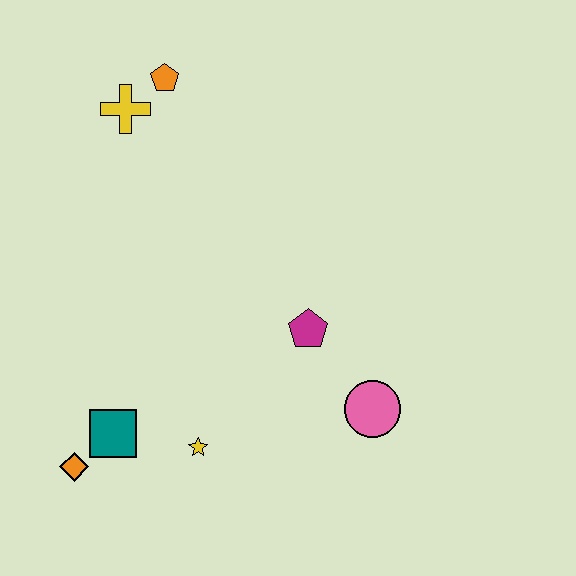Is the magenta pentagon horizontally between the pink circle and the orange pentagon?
Yes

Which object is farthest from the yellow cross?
The pink circle is farthest from the yellow cross.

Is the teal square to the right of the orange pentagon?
No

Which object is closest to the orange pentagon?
The yellow cross is closest to the orange pentagon.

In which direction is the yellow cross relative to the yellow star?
The yellow cross is above the yellow star.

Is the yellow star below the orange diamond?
No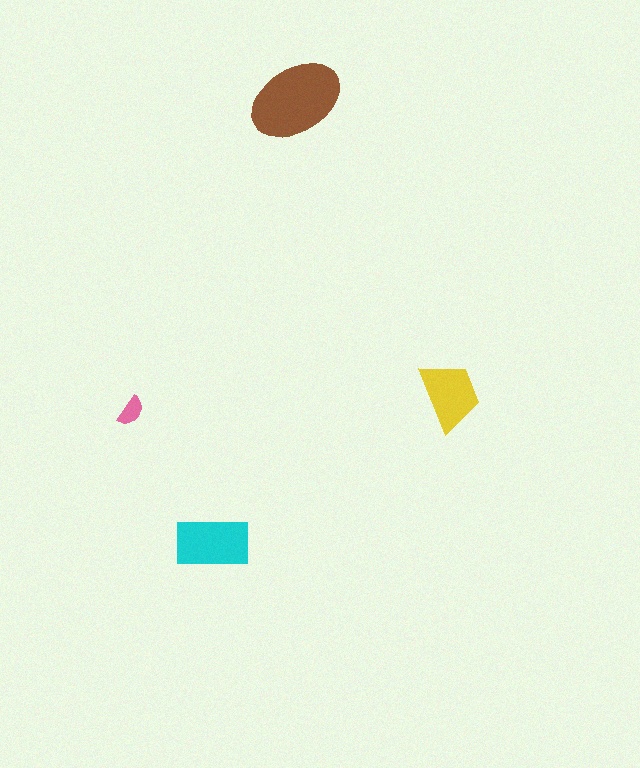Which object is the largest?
The brown ellipse.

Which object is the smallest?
The pink semicircle.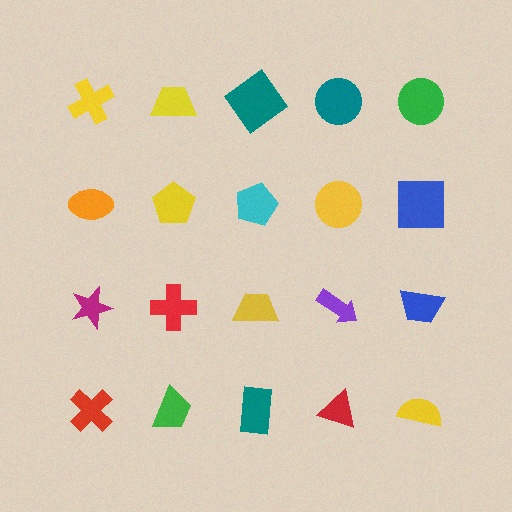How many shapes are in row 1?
5 shapes.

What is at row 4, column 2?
A green trapezoid.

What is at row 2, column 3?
A cyan pentagon.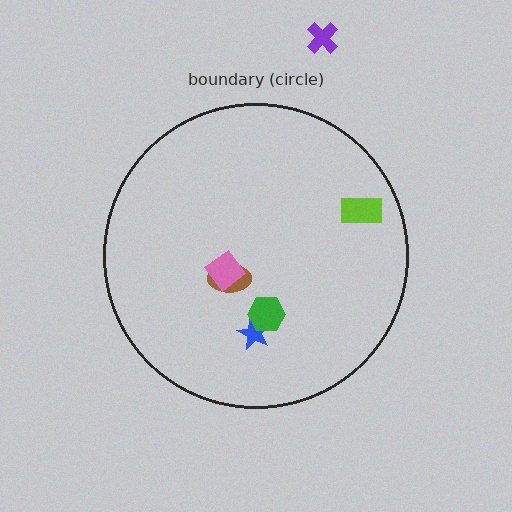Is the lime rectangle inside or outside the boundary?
Inside.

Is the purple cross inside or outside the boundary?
Outside.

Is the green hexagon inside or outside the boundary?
Inside.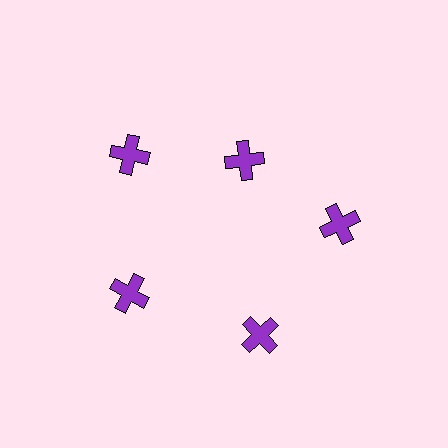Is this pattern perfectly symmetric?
No. The 5 purple crosses are arranged in a ring, but one element near the 1 o'clock position is pulled inward toward the center, breaking the 5-fold rotational symmetry.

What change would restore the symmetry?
The symmetry would be restored by moving it outward, back onto the ring so that all 5 crosses sit at equal angles and equal distance from the center.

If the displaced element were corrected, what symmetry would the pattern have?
It would have 5-fold rotational symmetry — the pattern would map onto itself every 72 degrees.